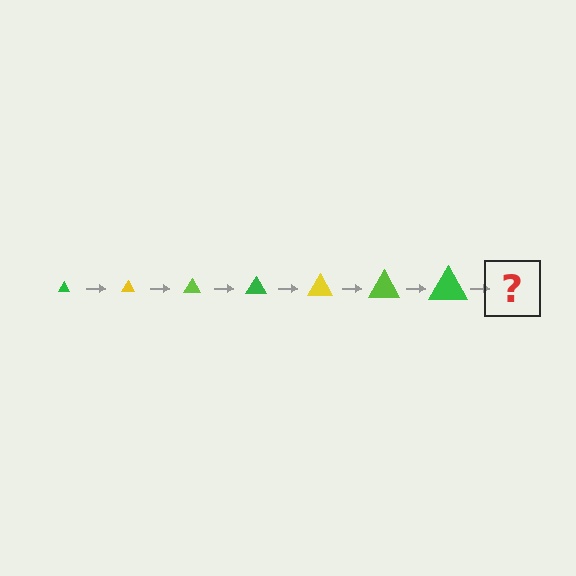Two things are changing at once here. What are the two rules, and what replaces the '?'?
The two rules are that the triangle grows larger each step and the color cycles through green, yellow, and lime. The '?' should be a yellow triangle, larger than the previous one.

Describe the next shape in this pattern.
It should be a yellow triangle, larger than the previous one.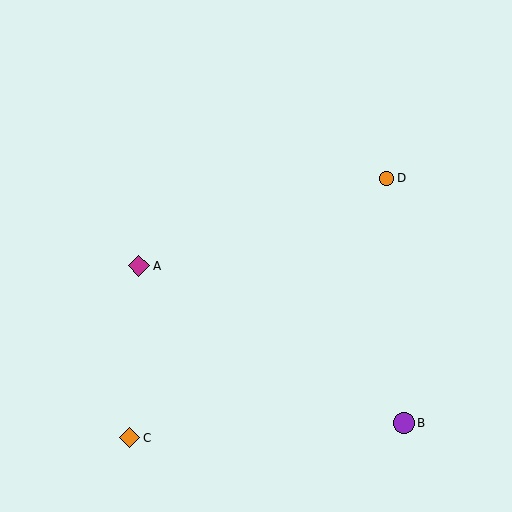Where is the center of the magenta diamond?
The center of the magenta diamond is at (139, 266).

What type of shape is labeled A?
Shape A is a magenta diamond.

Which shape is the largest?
The magenta diamond (labeled A) is the largest.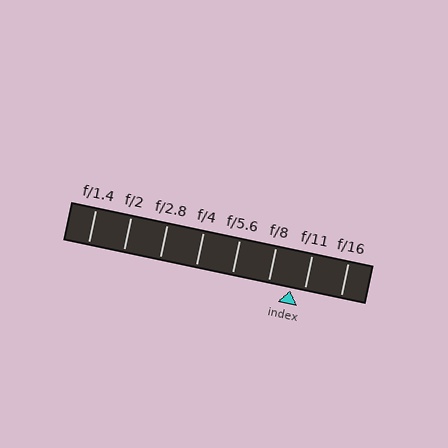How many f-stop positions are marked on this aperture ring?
There are 8 f-stop positions marked.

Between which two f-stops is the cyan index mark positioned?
The index mark is between f/8 and f/11.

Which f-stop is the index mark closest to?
The index mark is closest to f/11.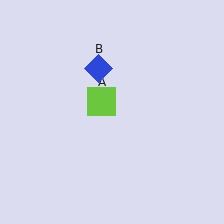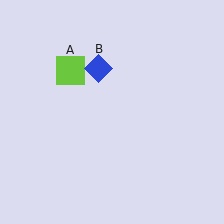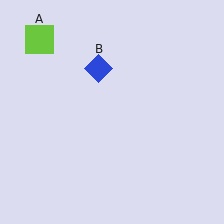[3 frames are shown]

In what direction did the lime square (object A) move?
The lime square (object A) moved up and to the left.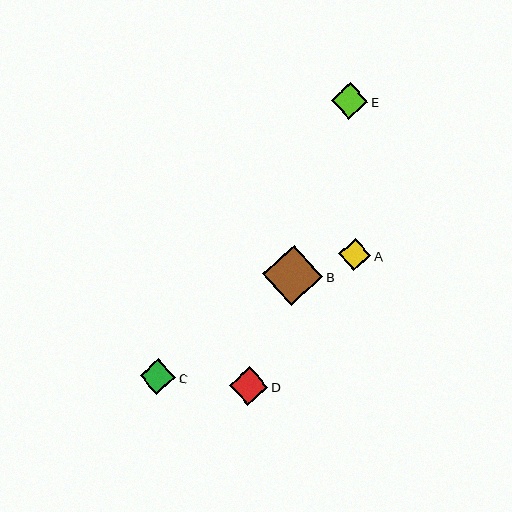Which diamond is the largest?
Diamond B is the largest with a size of approximately 60 pixels.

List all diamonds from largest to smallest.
From largest to smallest: B, D, E, C, A.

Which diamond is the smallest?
Diamond A is the smallest with a size of approximately 32 pixels.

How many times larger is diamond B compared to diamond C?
Diamond B is approximately 1.7 times the size of diamond C.